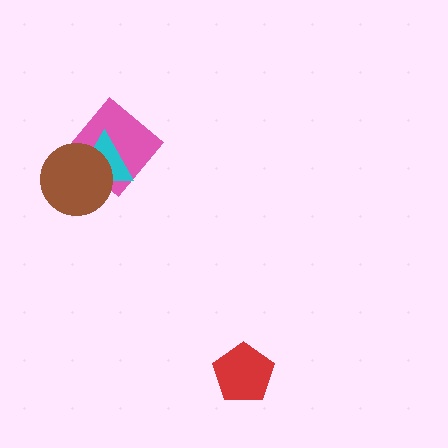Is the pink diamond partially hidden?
Yes, it is partially covered by another shape.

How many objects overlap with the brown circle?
2 objects overlap with the brown circle.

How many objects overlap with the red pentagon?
0 objects overlap with the red pentagon.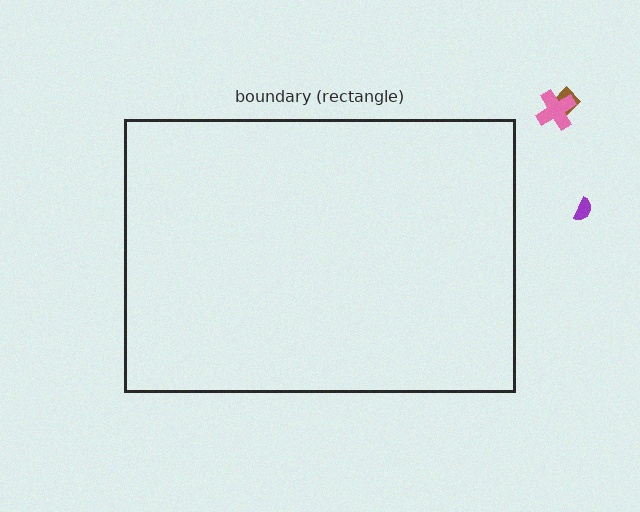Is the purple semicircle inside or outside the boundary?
Outside.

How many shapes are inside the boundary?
0 inside, 3 outside.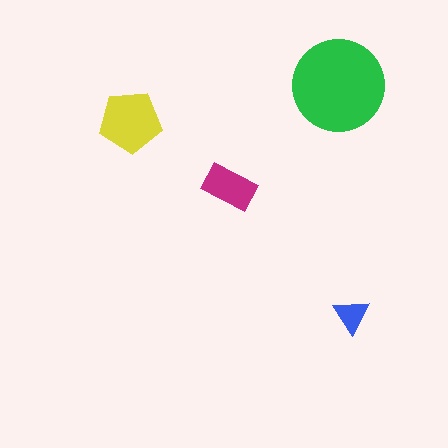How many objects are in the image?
There are 4 objects in the image.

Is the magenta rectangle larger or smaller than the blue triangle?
Larger.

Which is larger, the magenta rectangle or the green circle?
The green circle.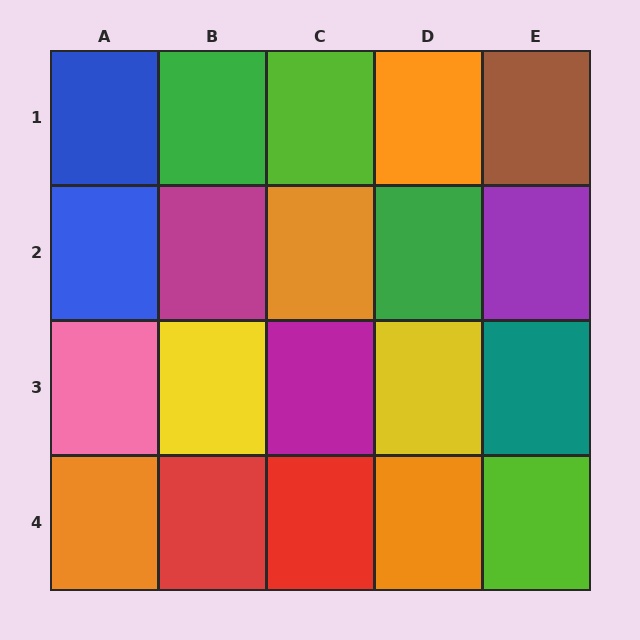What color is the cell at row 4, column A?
Orange.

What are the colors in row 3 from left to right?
Pink, yellow, magenta, yellow, teal.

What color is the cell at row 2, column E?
Purple.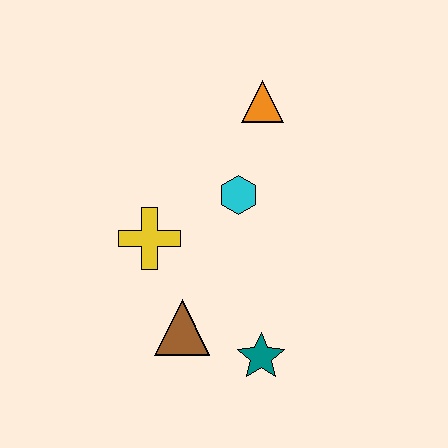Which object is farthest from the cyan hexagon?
The teal star is farthest from the cyan hexagon.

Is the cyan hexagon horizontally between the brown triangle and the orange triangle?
Yes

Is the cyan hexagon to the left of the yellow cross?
No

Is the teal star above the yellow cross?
No